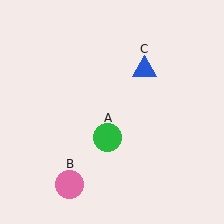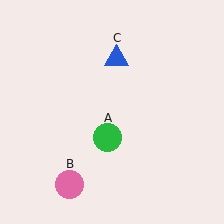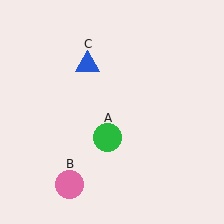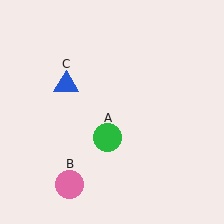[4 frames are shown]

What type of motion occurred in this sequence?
The blue triangle (object C) rotated counterclockwise around the center of the scene.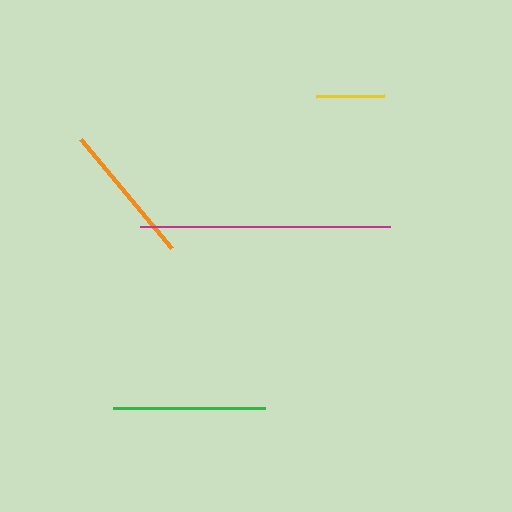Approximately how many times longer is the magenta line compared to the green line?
The magenta line is approximately 1.6 times the length of the green line.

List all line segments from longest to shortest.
From longest to shortest: magenta, green, orange, yellow.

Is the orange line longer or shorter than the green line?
The green line is longer than the orange line.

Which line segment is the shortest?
The yellow line is the shortest at approximately 68 pixels.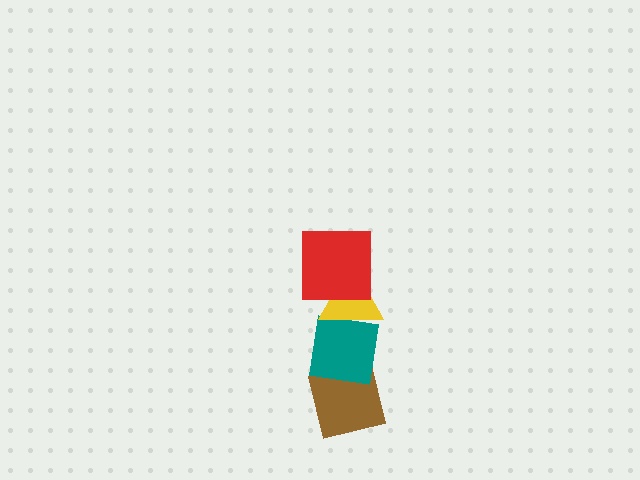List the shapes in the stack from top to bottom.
From top to bottom: the red square, the yellow triangle, the teal square, the brown square.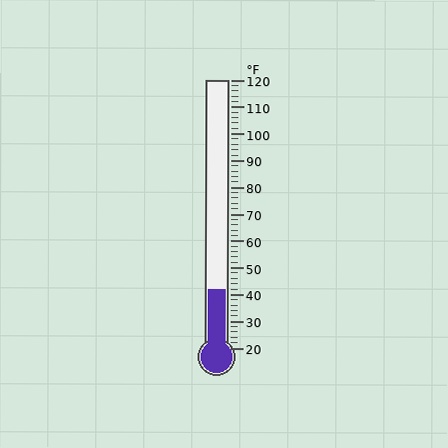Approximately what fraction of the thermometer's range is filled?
The thermometer is filled to approximately 20% of its range.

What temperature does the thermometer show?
The thermometer shows approximately 42°F.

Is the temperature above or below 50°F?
The temperature is below 50°F.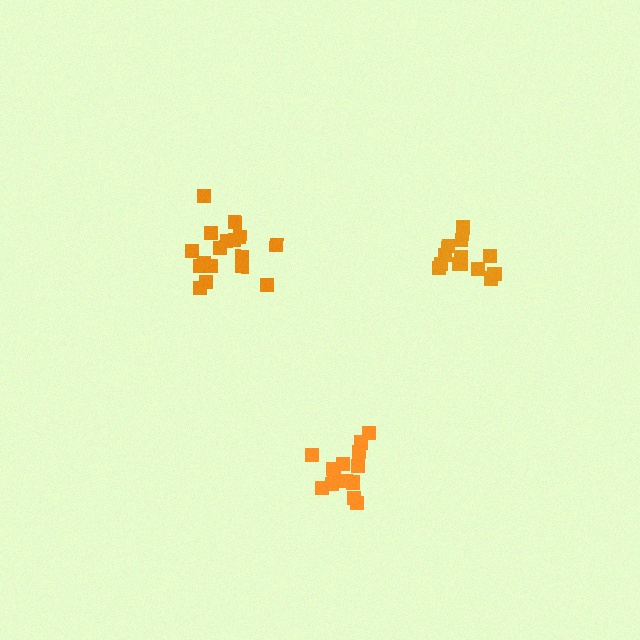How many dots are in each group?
Group 1: 17 dots, Group 2: 13 dots, Group 3: 14 dots (44 total).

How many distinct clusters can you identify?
There are 3 distinct clusters.